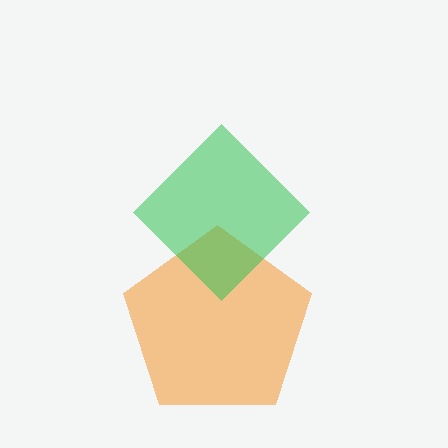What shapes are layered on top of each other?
The layered shapes are: an orange pentagon, a green diamond.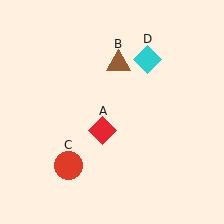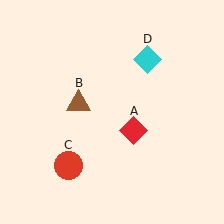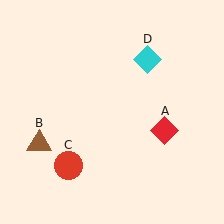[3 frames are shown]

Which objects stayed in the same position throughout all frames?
Red circle (object C) and cyan diamond (object D) remained stationary.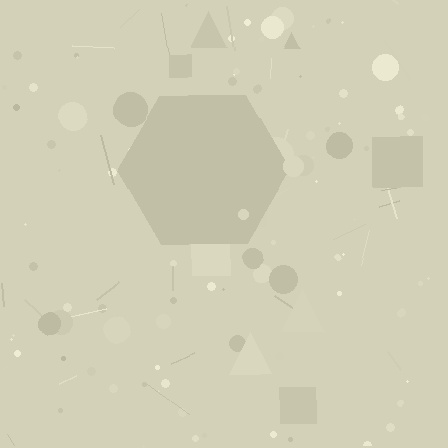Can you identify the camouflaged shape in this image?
The camouflaged shape is a hexagon.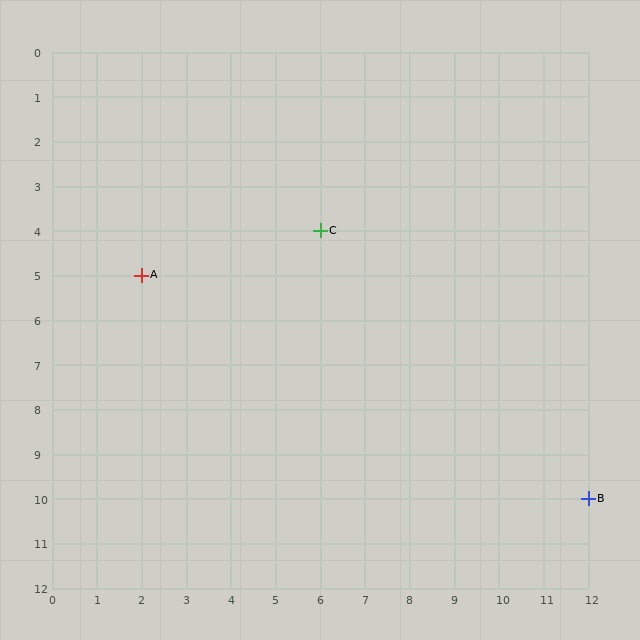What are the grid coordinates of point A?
Point A is at grid coordinates (2, 5).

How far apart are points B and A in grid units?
Points B and A are 10 columns and 5 rows apart (about 11.2 grid units diagonally).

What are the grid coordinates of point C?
Point C is at grid coordinates (6, 4).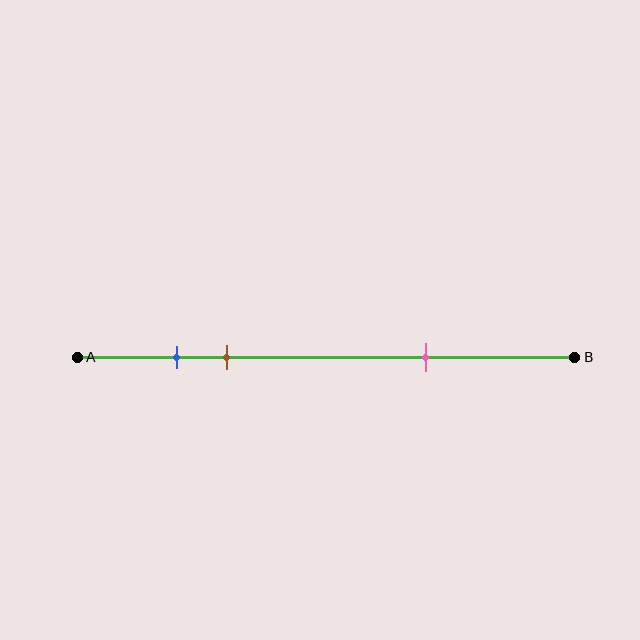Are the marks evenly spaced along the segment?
No, the marks are not evenly spaced.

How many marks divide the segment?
There are 3 marks dividing the segment.